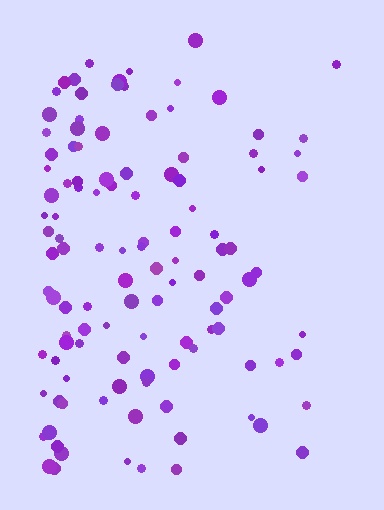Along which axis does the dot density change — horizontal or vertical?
Horizontal.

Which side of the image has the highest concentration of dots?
The left.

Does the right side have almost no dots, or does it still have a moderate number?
Still a moderate number, just noticeably fewer than the left.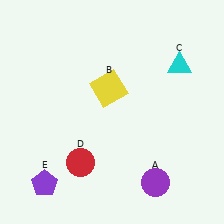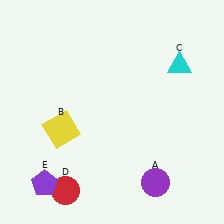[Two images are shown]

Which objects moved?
The objects that moved are: the yellow square (B), the red circle (D).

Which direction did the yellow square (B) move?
The yellow square (B) moved left.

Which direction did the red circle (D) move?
The red circle (D) moved down.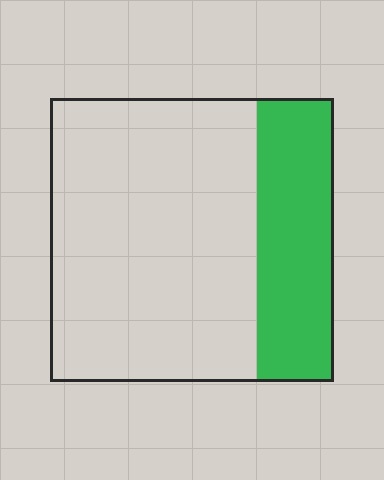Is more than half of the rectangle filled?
No.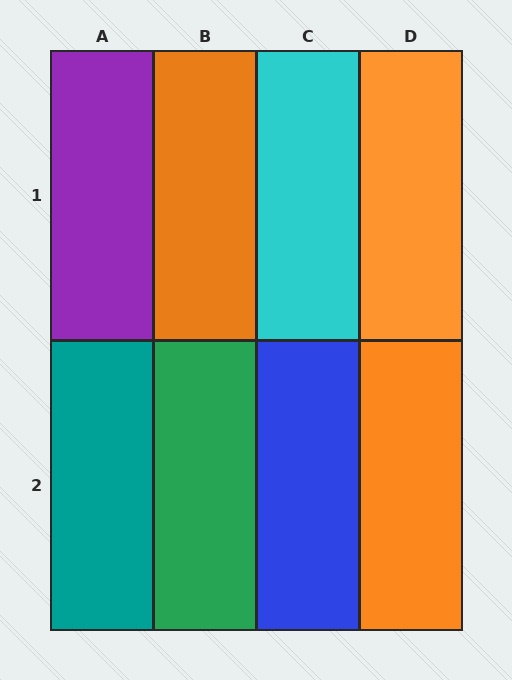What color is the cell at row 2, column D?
Orange.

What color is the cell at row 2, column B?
Green.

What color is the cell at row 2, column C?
Blue.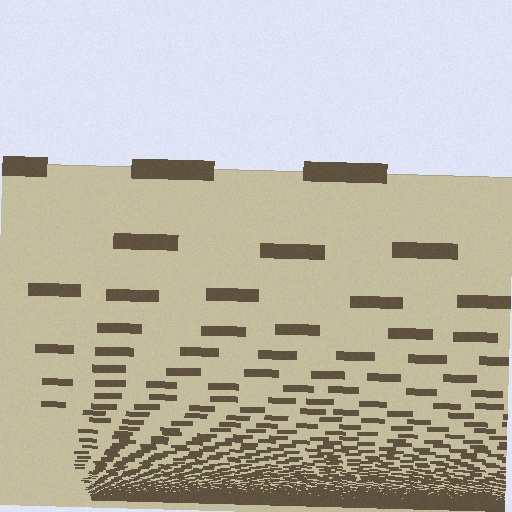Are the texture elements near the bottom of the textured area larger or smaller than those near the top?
Smaller. The gradient is inverted — elements near the bottom are smaller and denser.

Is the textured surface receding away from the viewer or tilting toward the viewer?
The surface appears to tilt toward the viewer. Texture elements get larger and sparser toward the top.